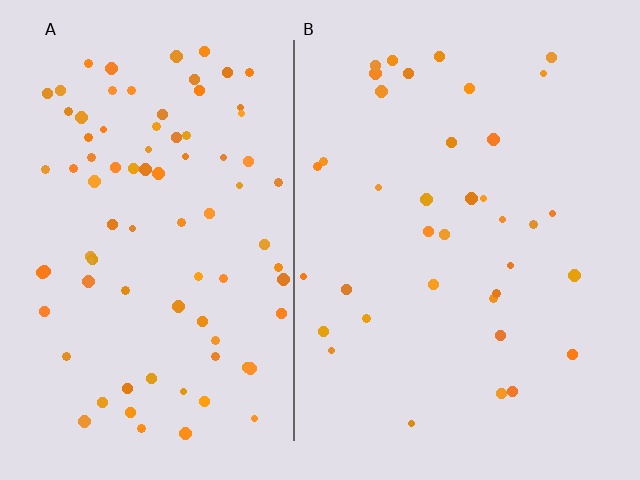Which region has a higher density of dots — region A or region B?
A (the left).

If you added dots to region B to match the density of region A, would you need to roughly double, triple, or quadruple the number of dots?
Approximately double.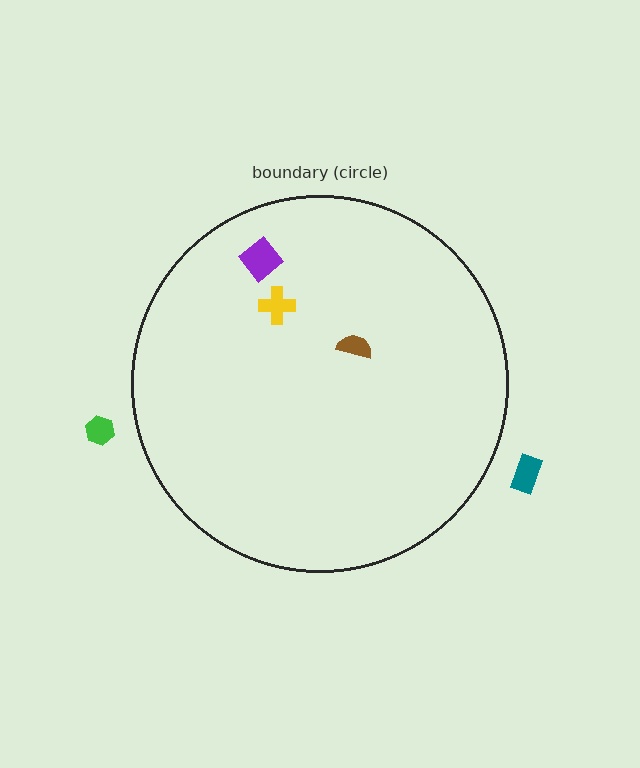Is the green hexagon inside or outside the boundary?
Outside.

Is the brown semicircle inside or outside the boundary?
Inside.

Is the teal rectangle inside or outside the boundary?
Outside.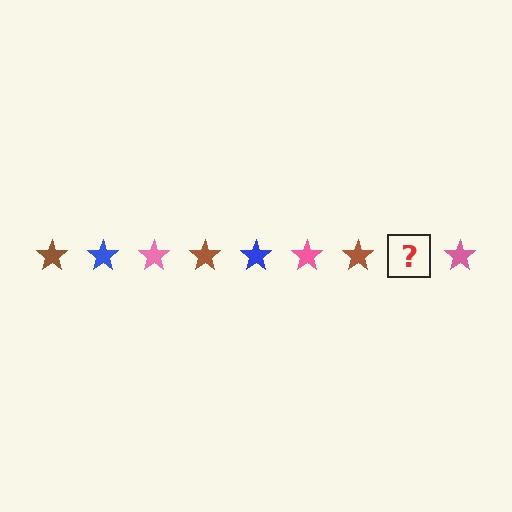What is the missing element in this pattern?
The missing element is a blue star.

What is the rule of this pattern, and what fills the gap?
The rule is that the pattern cycles through brown, blue, pink stars. The gap should be filled with a blue star.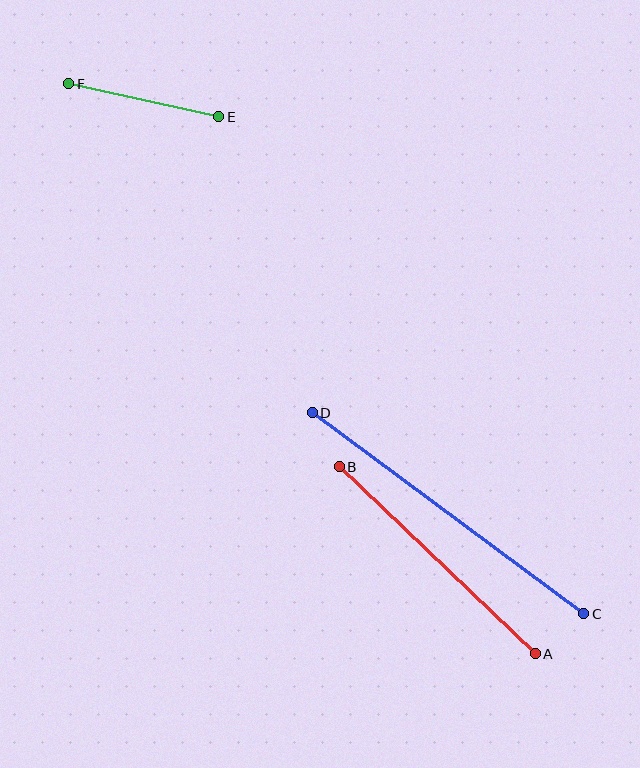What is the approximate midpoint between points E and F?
The midpoint is at approximately (144, 100) pixels.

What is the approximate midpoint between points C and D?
The midpoint is at approximately (448, 513) pixels.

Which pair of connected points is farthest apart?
Points C and D are farthest apart.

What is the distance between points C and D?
The distance is approximately 338 pixels.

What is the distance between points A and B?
The distance is approximately 271 pixels.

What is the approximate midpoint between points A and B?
The midpoint is at approximately (437, 560) pixels.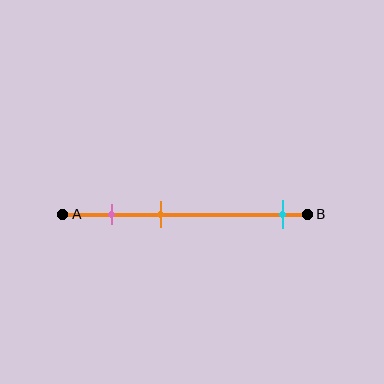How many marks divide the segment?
There are 3 marks dividing the segment.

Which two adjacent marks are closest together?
The pink and orange marks are the closest adjacent pair.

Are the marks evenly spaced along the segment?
No, the marks are not evenly spaced.